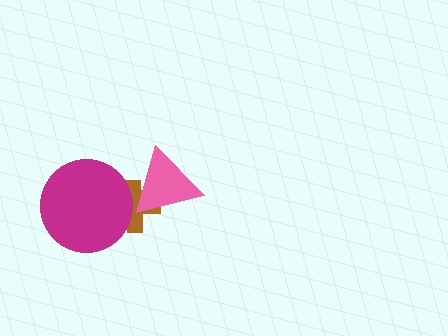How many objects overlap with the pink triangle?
1 object overlaps with the pink triangle.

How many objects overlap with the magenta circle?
1 object overlaps with the magenta circle.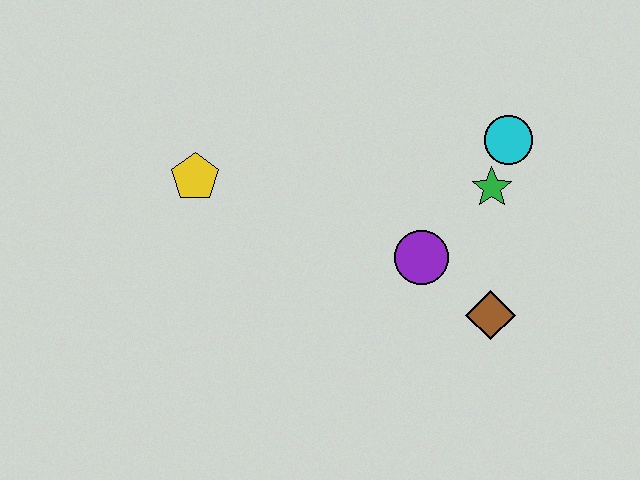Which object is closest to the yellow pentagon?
The purple circle is closest to the yellow pentagon.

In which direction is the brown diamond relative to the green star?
The brown diamond is below the green star.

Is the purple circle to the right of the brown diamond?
No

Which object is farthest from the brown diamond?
The yellow pentagon is farthest from the brown diamond.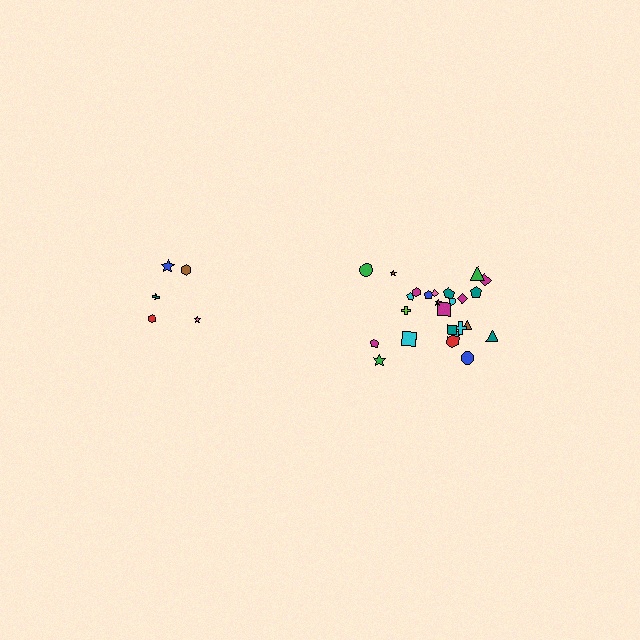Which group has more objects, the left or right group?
The right group.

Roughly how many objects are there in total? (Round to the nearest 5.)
Roughly 30 objects in total.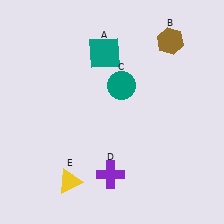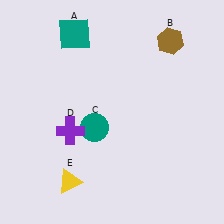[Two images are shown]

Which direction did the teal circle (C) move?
The teal circle (C) moved down.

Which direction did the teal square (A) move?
The teal square (A) moved left.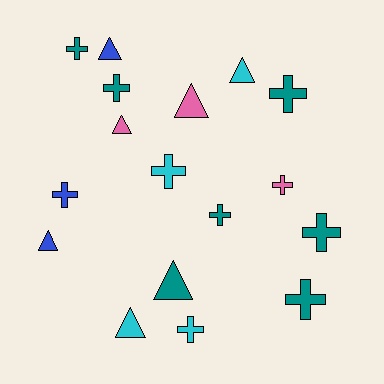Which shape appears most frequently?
Cross, with 10 objects.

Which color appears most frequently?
Teal, with 7 objects.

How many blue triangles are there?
There are 2 blue triangles.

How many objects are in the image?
There are 17 objects.